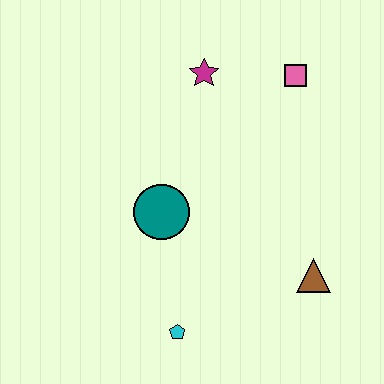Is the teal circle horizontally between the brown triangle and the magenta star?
No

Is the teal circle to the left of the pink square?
Yes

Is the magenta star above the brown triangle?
Yes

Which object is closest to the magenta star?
The pink square is closest to the magenta star.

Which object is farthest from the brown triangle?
The magenta star is farthest from the brown triangle.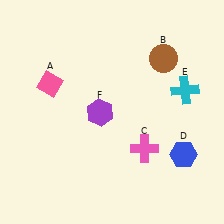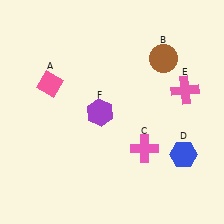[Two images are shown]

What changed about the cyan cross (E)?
In Image 1, E is cyan. In Image 2, it changed to pink.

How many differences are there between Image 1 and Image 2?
There is 1 difference between the two images.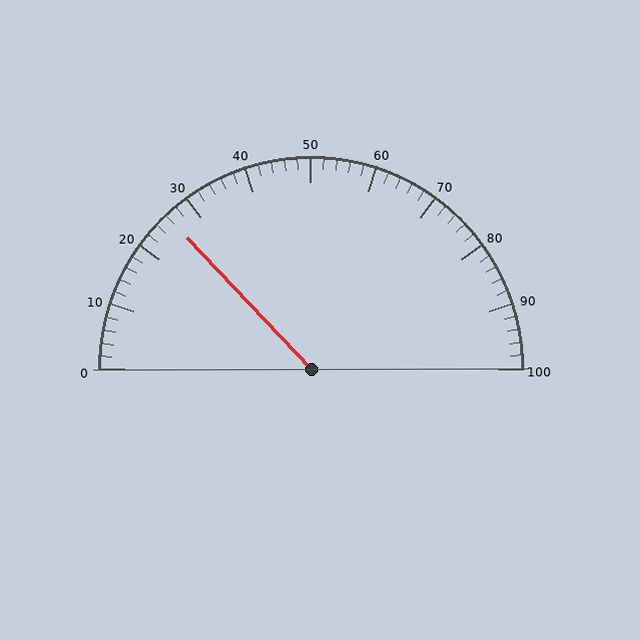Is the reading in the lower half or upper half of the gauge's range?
The reading is in the lower half of the range (0 to 100).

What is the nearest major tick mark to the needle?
The nearest major tick mark is 30.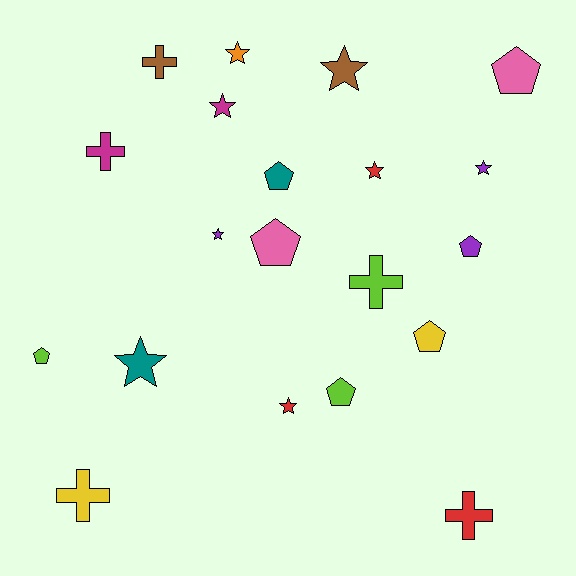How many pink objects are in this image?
There are 2 pink objects.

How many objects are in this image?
There are 20 objects.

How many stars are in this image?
There are 8 stars.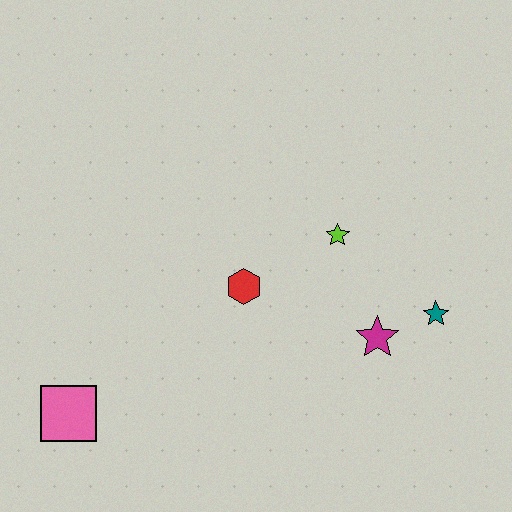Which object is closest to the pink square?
The red hexagon is closest to the pink square.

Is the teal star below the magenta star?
No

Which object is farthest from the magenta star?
The pink square is farthest from the magenta star.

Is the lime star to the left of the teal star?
Yes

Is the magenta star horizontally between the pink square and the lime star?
No